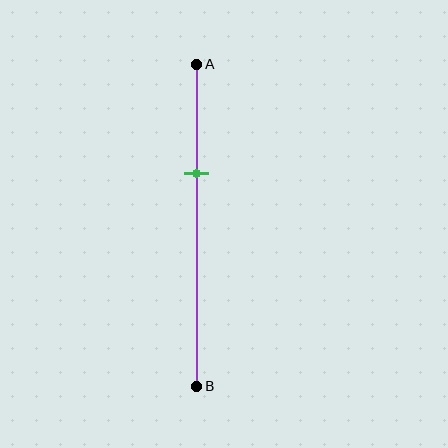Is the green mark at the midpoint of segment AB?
No, the mark is at about 35% from A, not at the 50% midpoint.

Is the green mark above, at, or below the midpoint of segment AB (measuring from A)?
The green mark is above the midpoint of segment AB.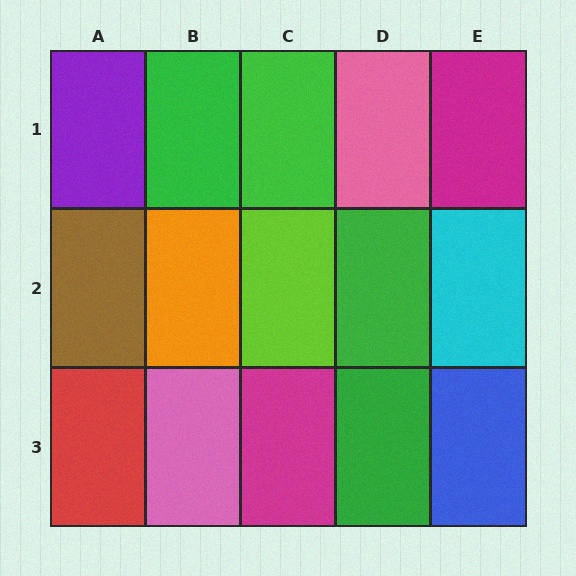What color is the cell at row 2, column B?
Orange.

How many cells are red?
1 cell is red.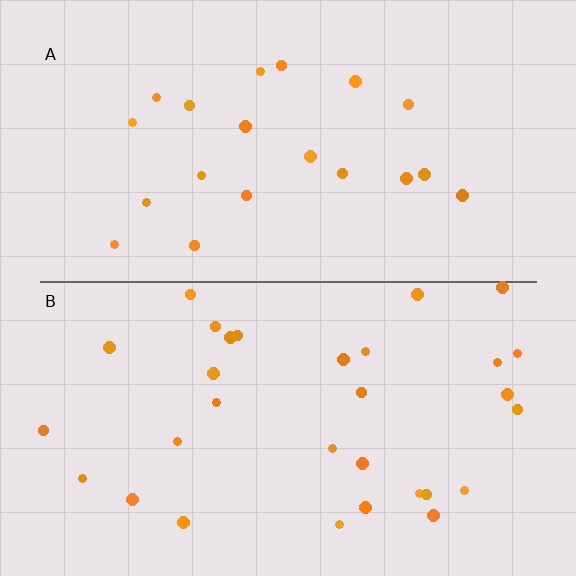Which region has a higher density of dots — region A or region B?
B (the bottom).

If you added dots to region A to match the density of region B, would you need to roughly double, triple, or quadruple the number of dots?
Approximately double.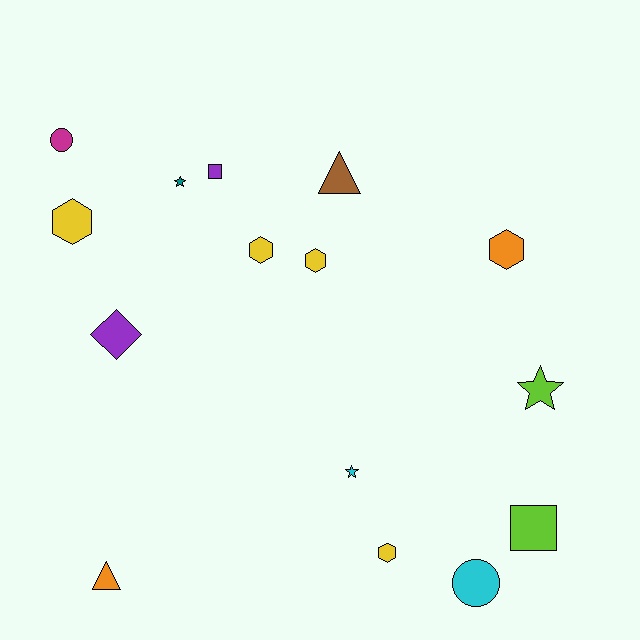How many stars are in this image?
There are 3 stars.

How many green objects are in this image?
There are no green objects.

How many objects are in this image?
There are 15 objects.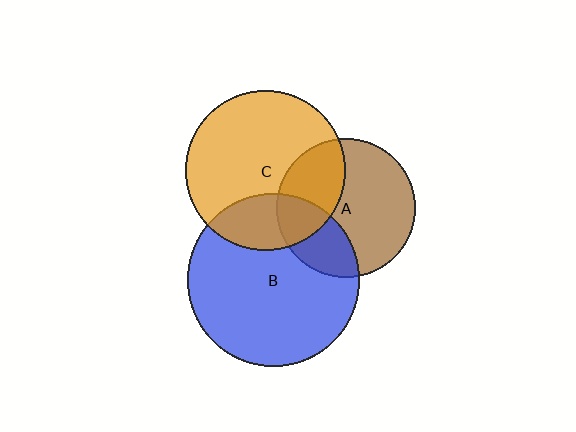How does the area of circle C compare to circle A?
Approximately 1.3 times.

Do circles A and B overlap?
Yes.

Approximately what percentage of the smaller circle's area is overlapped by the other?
Approximately 30%.